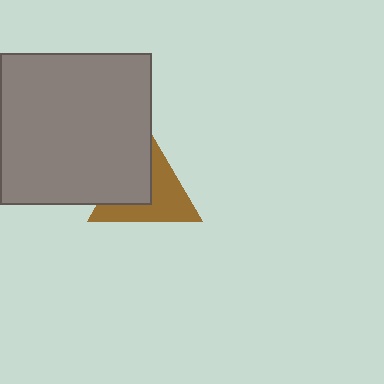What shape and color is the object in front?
The object in front is a gray square.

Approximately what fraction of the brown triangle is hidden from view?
Roughly 44% of the brown triangle is hidden behind the gray square.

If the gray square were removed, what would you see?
You would see the complete brown triangle.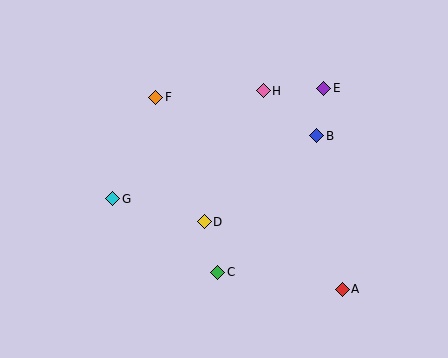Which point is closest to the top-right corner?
Point E is closest to the top-right corner.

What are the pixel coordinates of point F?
Point F is at (156, 97).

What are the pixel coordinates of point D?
Point D is at (204, 222).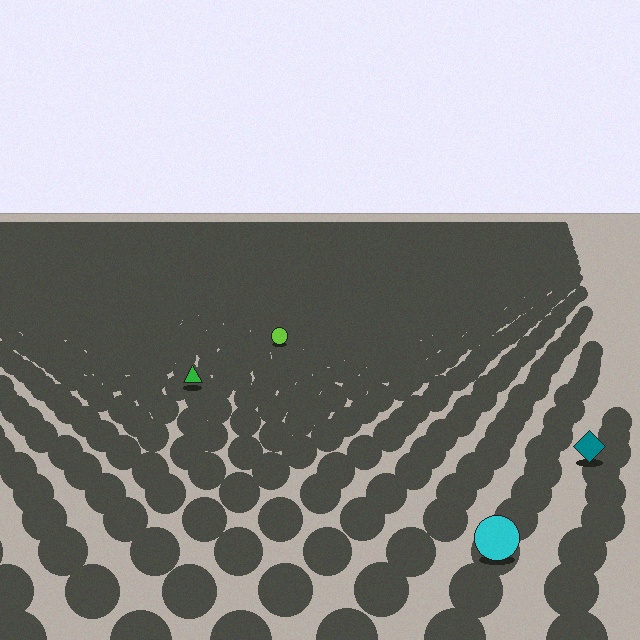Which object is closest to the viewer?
The cyan circle is closest. The texture marks near it are larger and more spread out.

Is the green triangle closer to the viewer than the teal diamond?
No. The teal diamond is closer — you can tell from the texture gradient: the ground texture is coarser near it.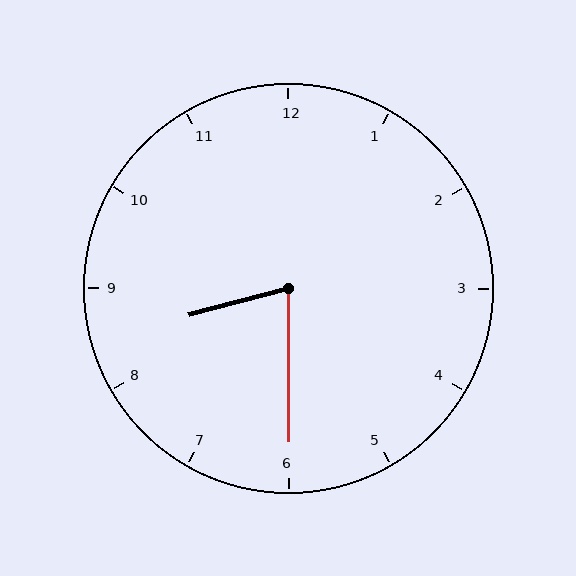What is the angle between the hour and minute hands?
Approximately 75 degrees.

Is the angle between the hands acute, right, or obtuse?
It is acute.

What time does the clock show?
8:30.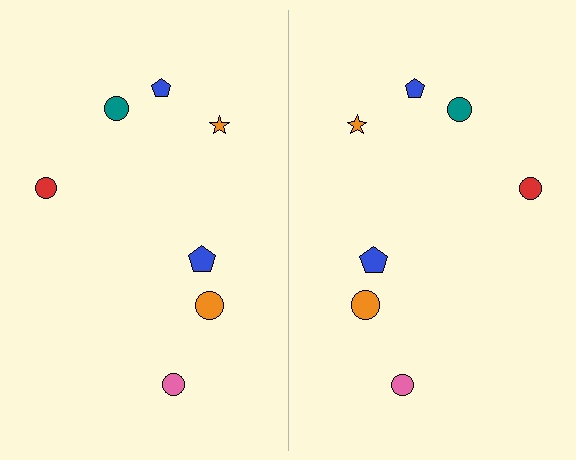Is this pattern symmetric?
Yes, this pattern has bilateral (reflection) symmetry.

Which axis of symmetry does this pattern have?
The pattern has a vertical axis of symmetry running through the center of the image.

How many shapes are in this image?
There are 14 shapes in this image.